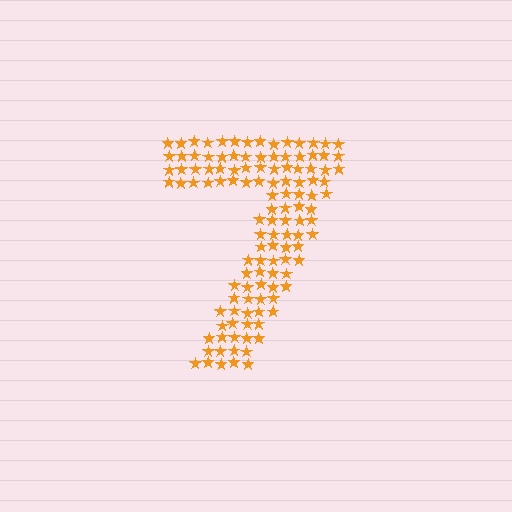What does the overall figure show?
The overall figure shows the digit 7.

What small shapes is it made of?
It is made of small stars.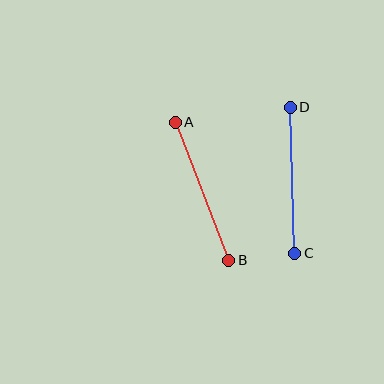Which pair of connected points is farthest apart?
Points A and B are farthest apart.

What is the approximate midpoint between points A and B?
The midpoint is at approximately (202, 191) pixels.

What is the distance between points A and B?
The distance is approximately 148 pixels.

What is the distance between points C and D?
The distance is approximately 146 pixels.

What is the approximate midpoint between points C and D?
The midpoint is at approximately (292, 180) pixels.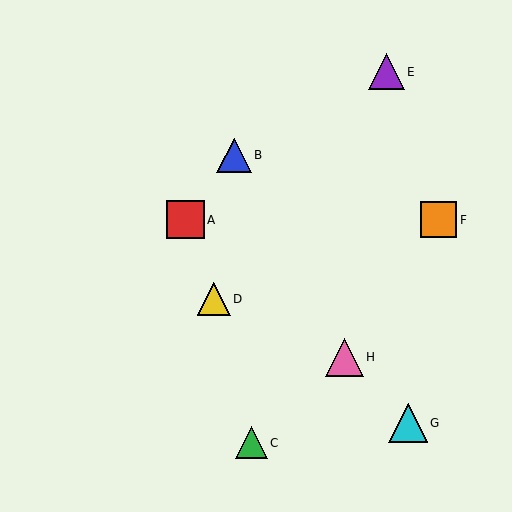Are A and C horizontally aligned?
No, A is at y≈220 and C is at y≈443.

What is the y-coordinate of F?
Object F is at y≈220.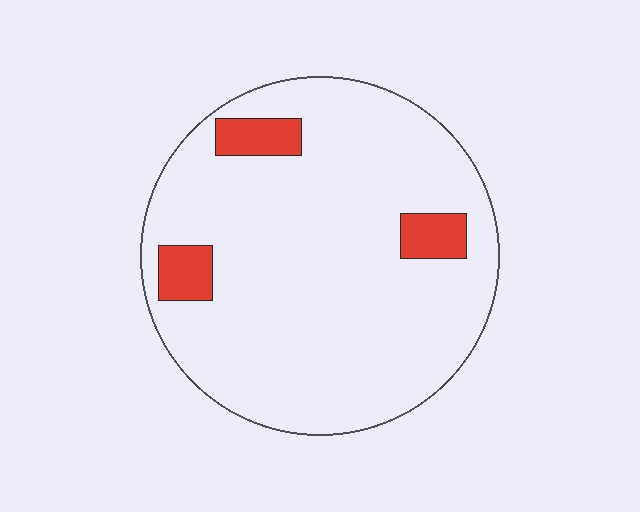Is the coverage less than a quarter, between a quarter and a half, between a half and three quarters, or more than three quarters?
Less than a quarter.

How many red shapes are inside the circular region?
3.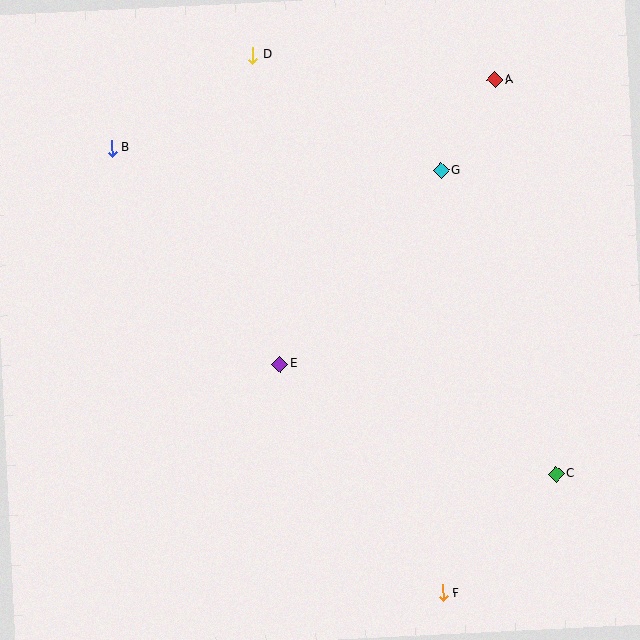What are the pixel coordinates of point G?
Point G is at (441, 171).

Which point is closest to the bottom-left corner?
Point E is closest to the bottom-left corner.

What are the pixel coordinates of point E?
Point E is at (280, 364).